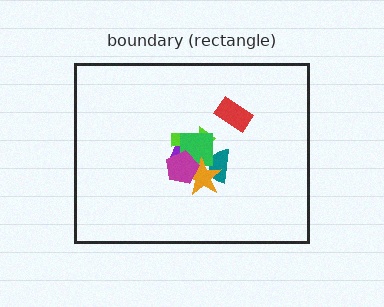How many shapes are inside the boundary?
7 inside, 0 outside.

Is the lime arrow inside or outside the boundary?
Inside.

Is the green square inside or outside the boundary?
Inside.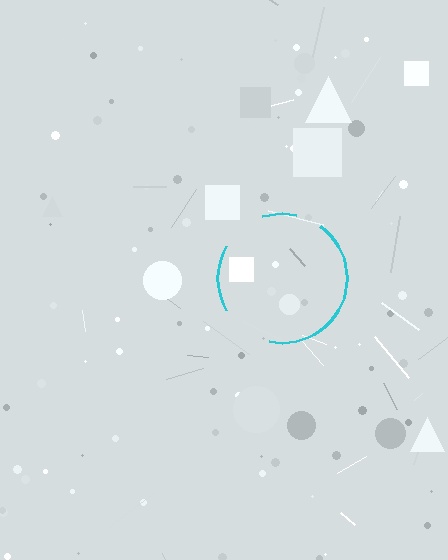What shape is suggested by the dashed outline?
The dashed outline suggests a circle.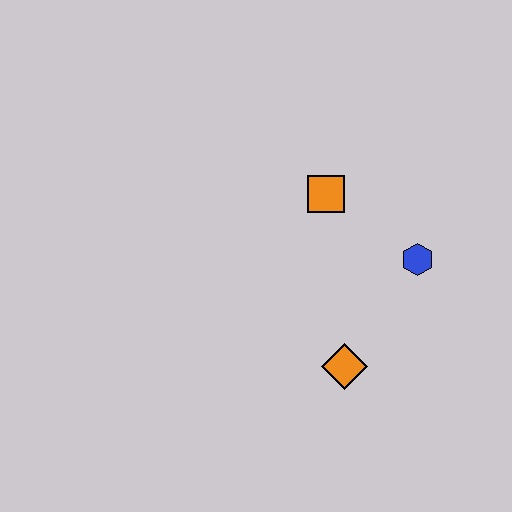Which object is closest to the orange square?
The blue hexagon is closest to the orange square.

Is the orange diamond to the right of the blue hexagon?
No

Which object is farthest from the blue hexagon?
The orange diamond is farthest from the blue hexagon.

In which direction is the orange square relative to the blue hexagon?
The orange square is to the left of the blue hexagon.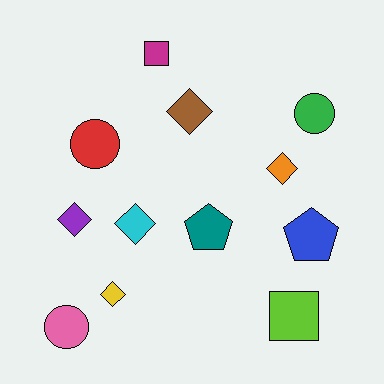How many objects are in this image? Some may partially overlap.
There are 12 objects.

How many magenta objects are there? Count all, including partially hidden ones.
There is 1 magenta object.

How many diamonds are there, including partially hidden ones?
There are 5 diamonds.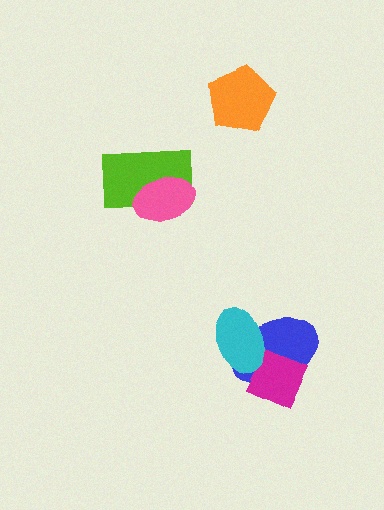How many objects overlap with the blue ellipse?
2 objects overlap with the blue ellipse.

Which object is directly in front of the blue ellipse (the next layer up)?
The magenta diamond is directly in front of the blue ellipse.